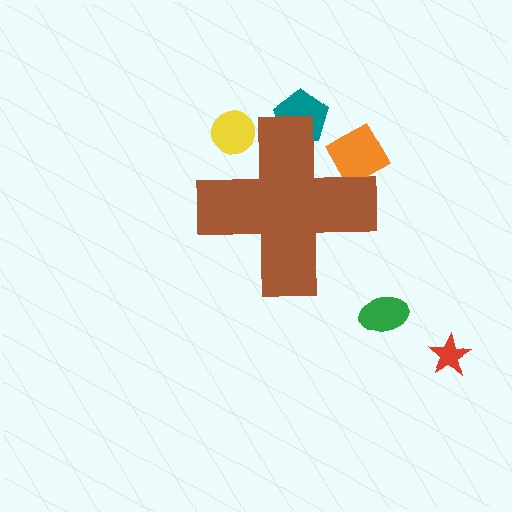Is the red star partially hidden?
No, the red star is fully visible.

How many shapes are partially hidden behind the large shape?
3 shapes are partially hidden.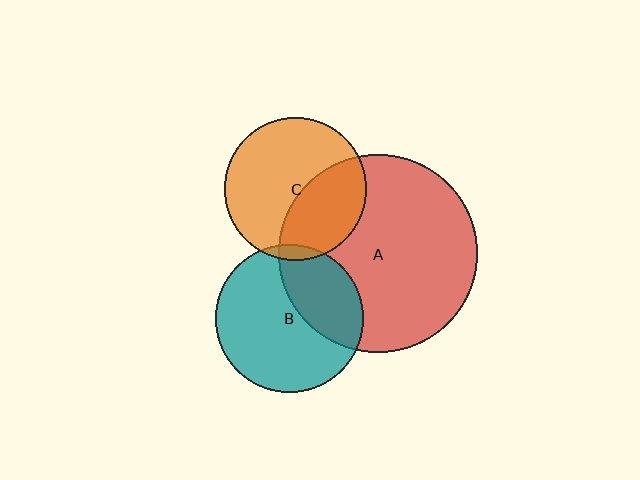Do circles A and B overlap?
Yes.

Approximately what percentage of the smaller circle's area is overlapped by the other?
Approximately 35%.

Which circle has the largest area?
Circle A (red).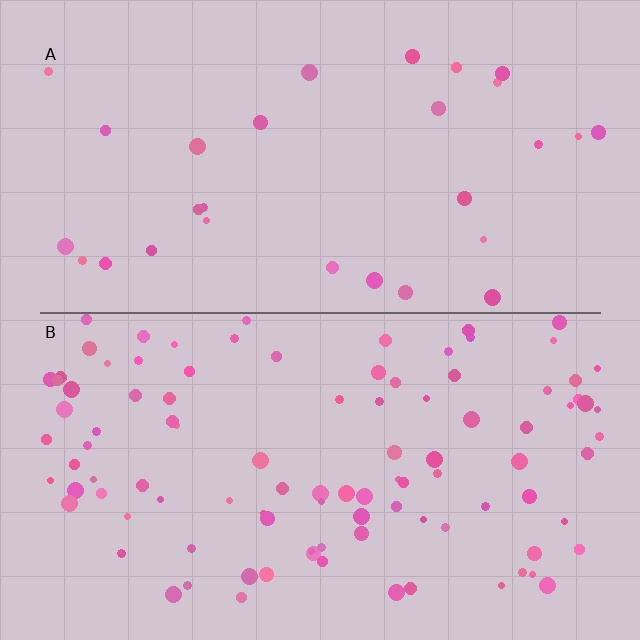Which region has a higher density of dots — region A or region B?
B (the bottom).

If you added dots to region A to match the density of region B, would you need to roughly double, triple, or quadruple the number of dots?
Approximately quadruple.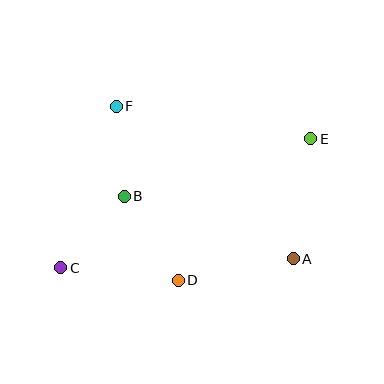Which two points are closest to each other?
Points B and F are closest to each other.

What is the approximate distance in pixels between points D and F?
The distance between D and F is approximately 185 pixels.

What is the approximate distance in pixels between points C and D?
The distance between C and D is approximately 118 pixels.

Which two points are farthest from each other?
Points C and E are farthest from each other.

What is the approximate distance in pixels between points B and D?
The distance between B and D is approximately 100 pixels.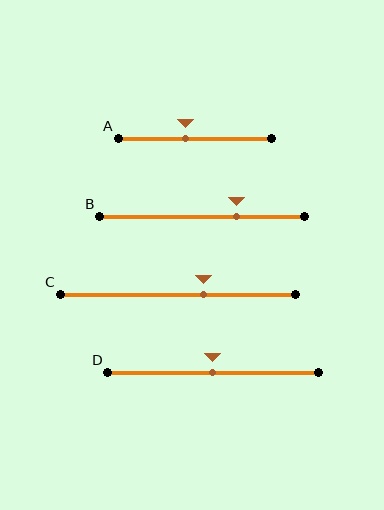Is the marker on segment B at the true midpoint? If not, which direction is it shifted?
No, the marker on segment B is shifted to the right by about 17% of the segment length.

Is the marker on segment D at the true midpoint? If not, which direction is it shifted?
Yes, the marker on segment D is at the true midpoint.